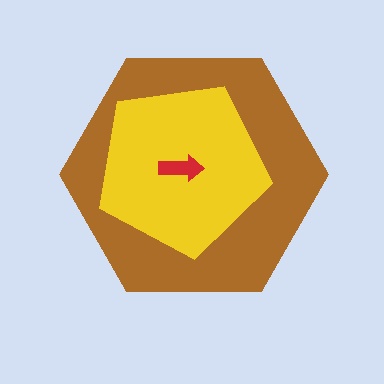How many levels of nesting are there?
3.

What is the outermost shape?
The brown hexagon.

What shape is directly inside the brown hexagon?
The yellow pentagon.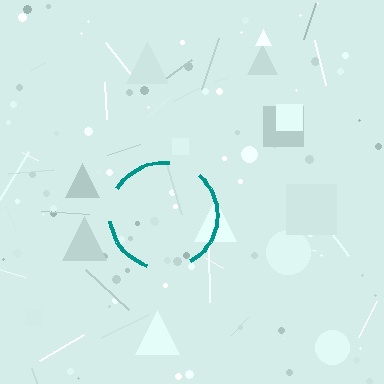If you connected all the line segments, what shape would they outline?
They would outline a circle.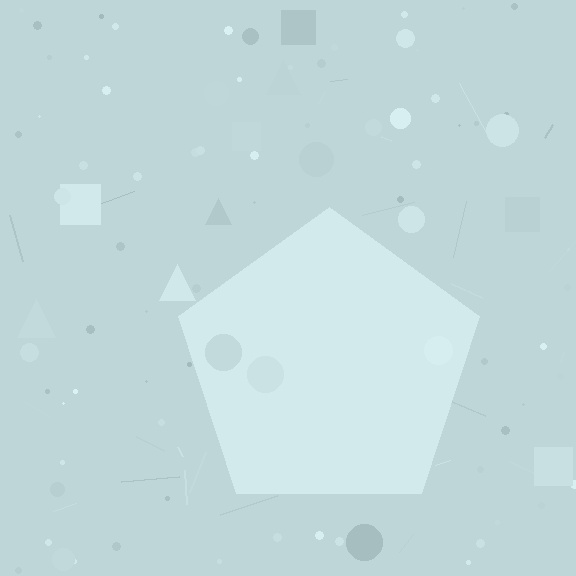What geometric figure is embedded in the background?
A pentagon is embedded in the background.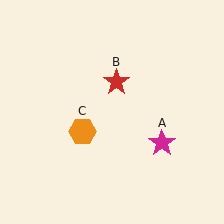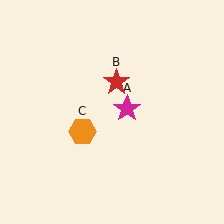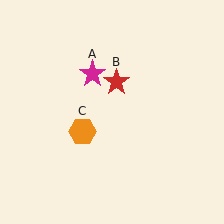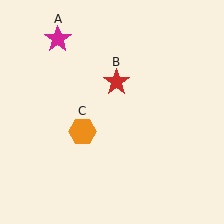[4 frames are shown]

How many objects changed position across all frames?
1 object changed position: magenta star (object A).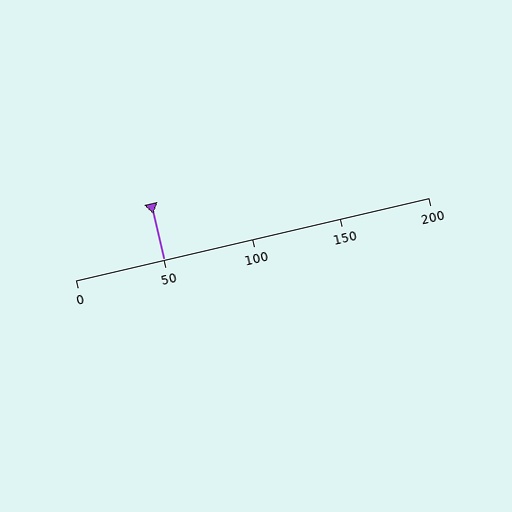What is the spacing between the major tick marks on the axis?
The major ticks are spaced 50 apart.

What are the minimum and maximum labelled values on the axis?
The axis runs from 0 to 200.